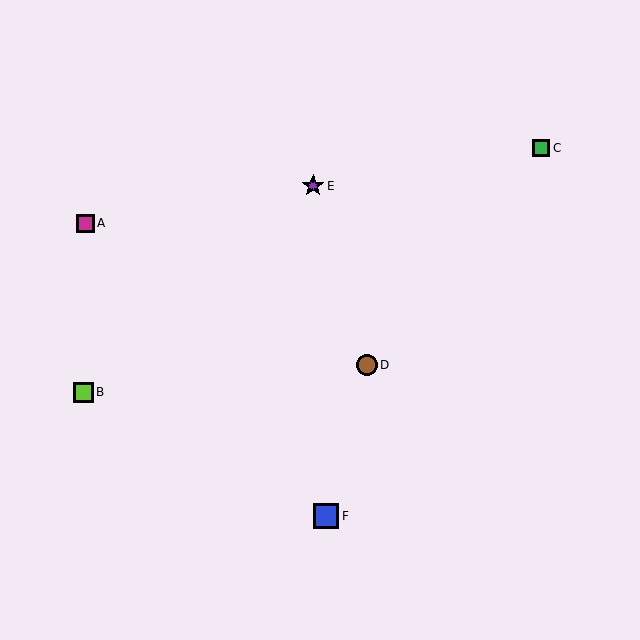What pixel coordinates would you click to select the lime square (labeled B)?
Click at (83, 392) to select the lime square B.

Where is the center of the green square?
The center of the green square is at (541, 148).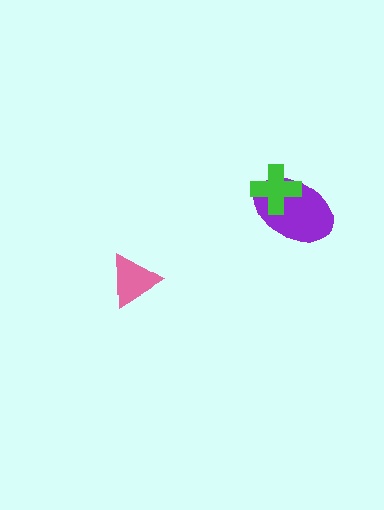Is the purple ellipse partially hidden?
Yes, it is partially covered by another shape.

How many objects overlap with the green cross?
1 object overlaps with the green cross.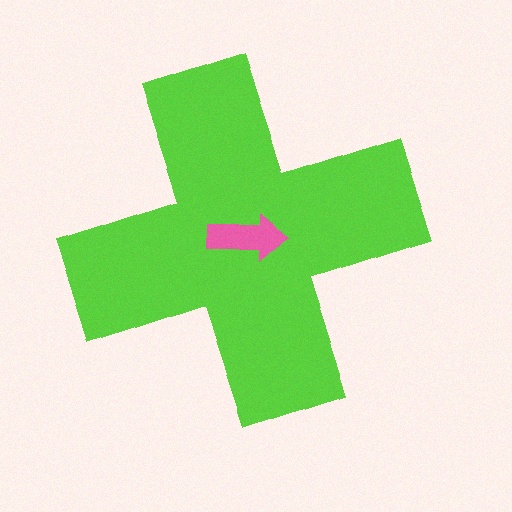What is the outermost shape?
The lime cross.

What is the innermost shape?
The pink arrow.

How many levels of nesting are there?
2.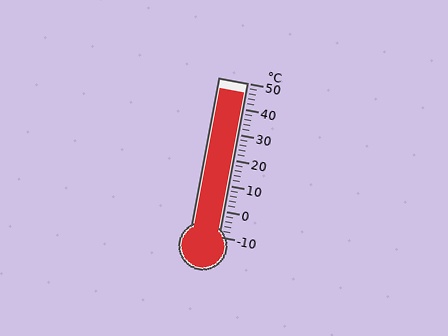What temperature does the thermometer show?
The thermometer shows approximately 46°C.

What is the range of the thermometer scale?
The thermometer scale ranges from -10°C to 50°C.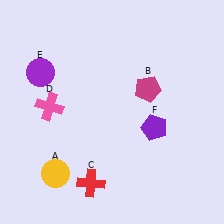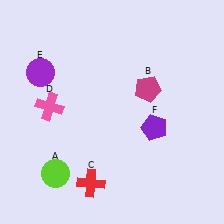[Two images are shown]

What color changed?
The circle (A) changed from yellow in Image 1 to lime in Image 2.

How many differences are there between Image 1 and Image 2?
There is 1 difference between the two images.